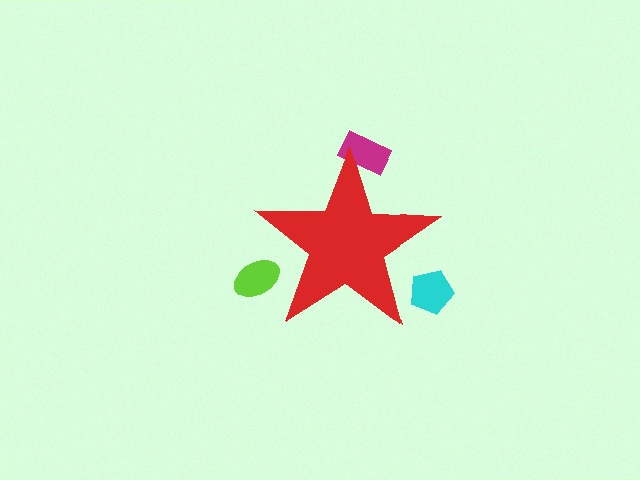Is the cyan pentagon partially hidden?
Yes, the cyan pentagon is partially hidden behind the red star.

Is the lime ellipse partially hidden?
Yes, the lime ellipse is partially hidden behind the red star.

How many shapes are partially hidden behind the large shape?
3 shapes are partially hidden.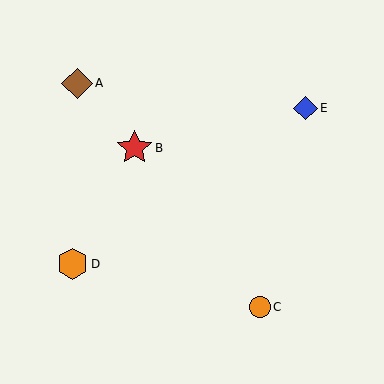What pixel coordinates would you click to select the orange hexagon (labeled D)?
Click at (73, 264) to select the orange hexagon D.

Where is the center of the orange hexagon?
The center of the orange hexagon is at (73, 264).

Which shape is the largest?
The red star (labeled B) is the largest.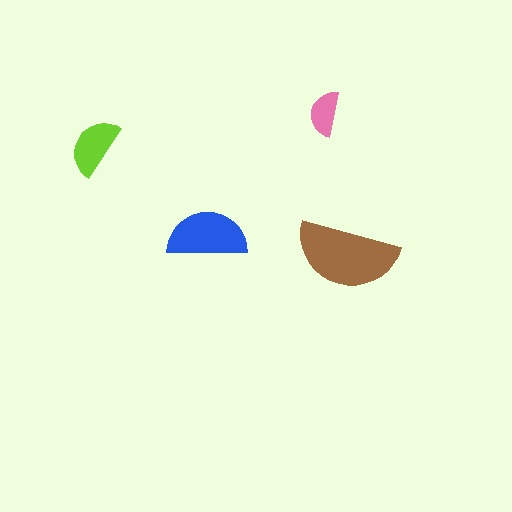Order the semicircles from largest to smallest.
the brown one, the blue one, the lime one, the pink one.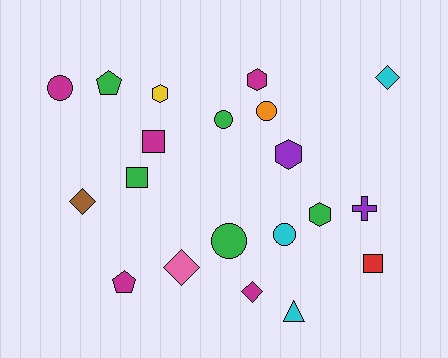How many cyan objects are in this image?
There are 3 cyan objects.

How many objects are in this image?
There are 20 objects.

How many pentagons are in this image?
There are 2 pentagons.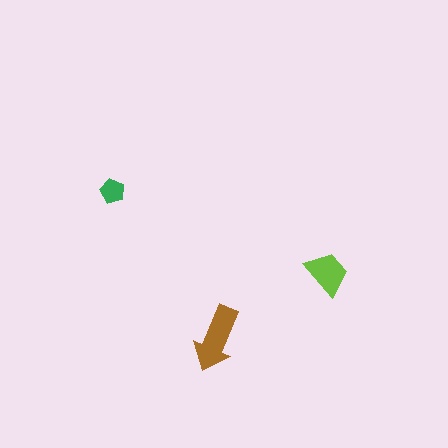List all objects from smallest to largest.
The green pentagon, the lime trapezoid, the brown arrow.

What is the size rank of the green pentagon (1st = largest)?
3rd.